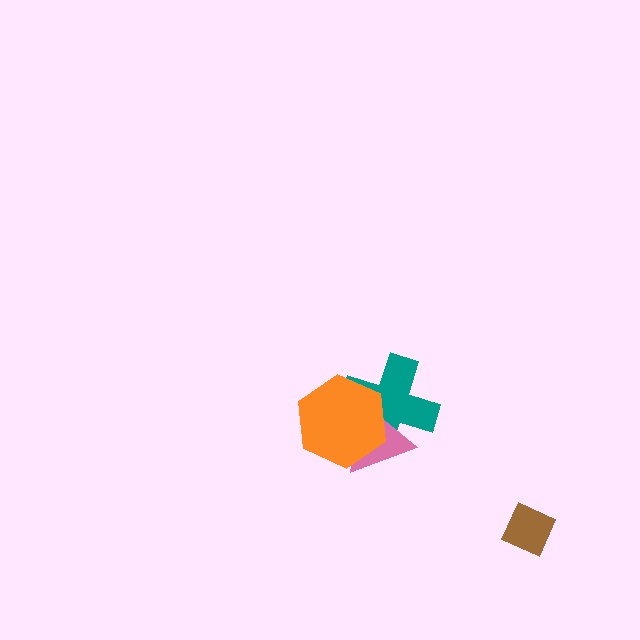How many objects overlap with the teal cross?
2 objects overlap with the teal cross.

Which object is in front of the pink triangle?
The orange hexagon is in front of the pink triangle.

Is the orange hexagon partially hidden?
No, no other shape covers it.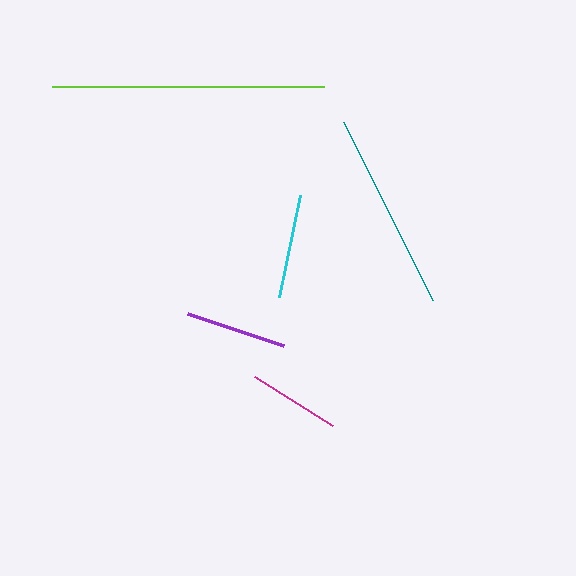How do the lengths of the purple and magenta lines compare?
The purple and magenta lines are approximately the same length.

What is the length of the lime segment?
The lime segment is approximately 273 pixels long.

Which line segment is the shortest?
The magenta line is the shortest at approximately 93 pixels.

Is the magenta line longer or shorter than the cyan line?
The cyan line is longer than the magenta line.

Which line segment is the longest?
The lime line is the longest at approximately 273 pixels.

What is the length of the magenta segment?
The magenta segment is approximately 93 pixels long.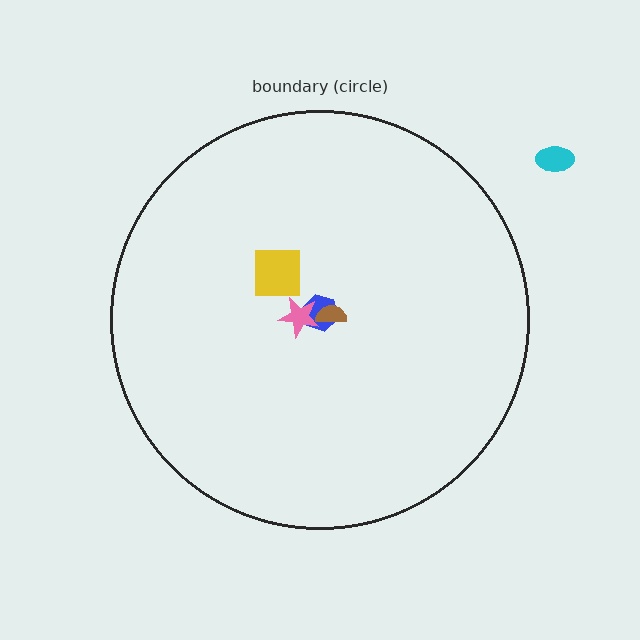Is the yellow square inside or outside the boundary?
Inside.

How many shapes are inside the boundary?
4 inside, 1 outside.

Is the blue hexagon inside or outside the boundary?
Inside.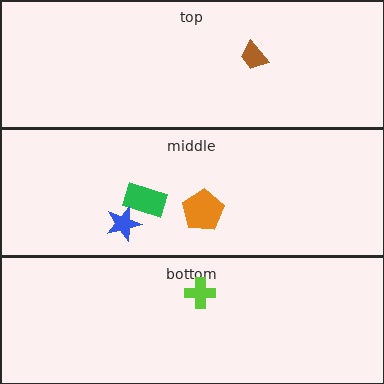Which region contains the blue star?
The middle region.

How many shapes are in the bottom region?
1.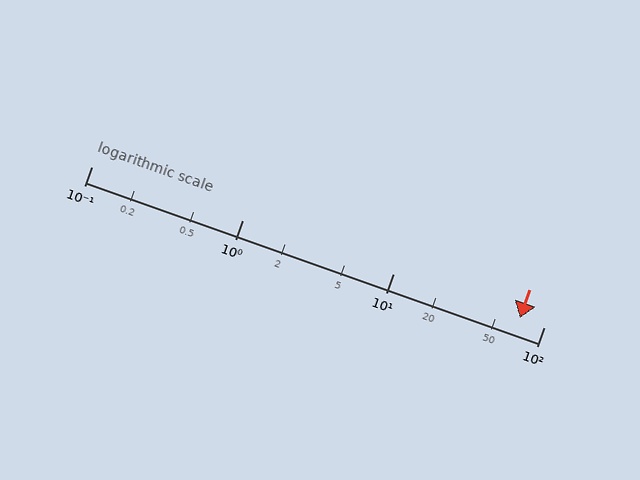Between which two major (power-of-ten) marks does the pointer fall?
The pointer is between 10 and 100.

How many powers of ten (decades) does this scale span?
The scale spans 3 decades, from 0.1 to 100.